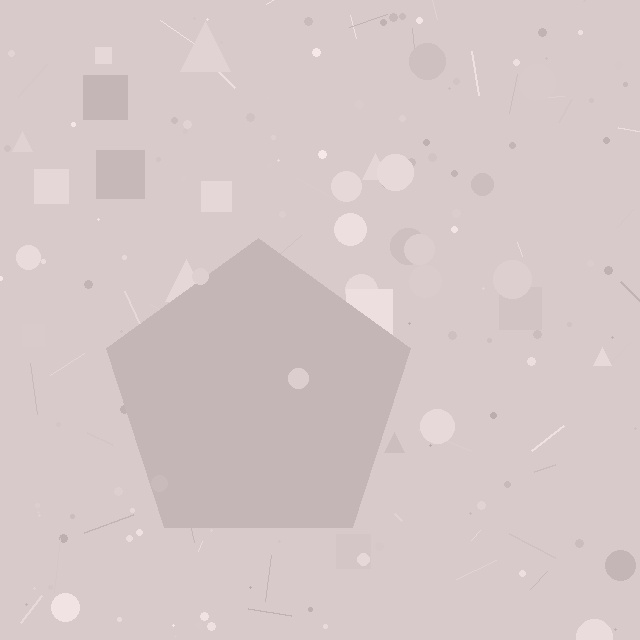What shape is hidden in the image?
A pentagon is hidden in the image.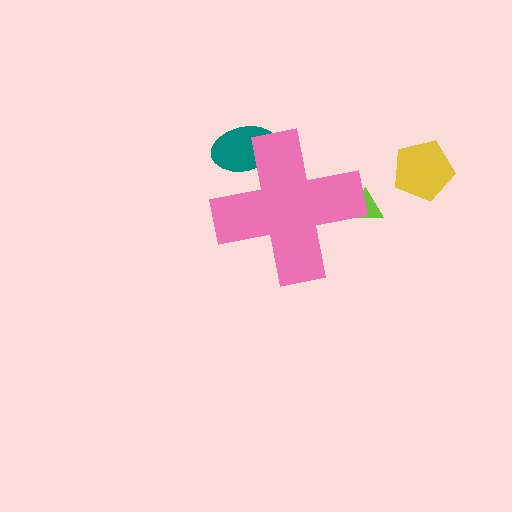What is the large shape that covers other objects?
A pink cross.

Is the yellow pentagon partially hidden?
No, the yellow pentagon is fully visible.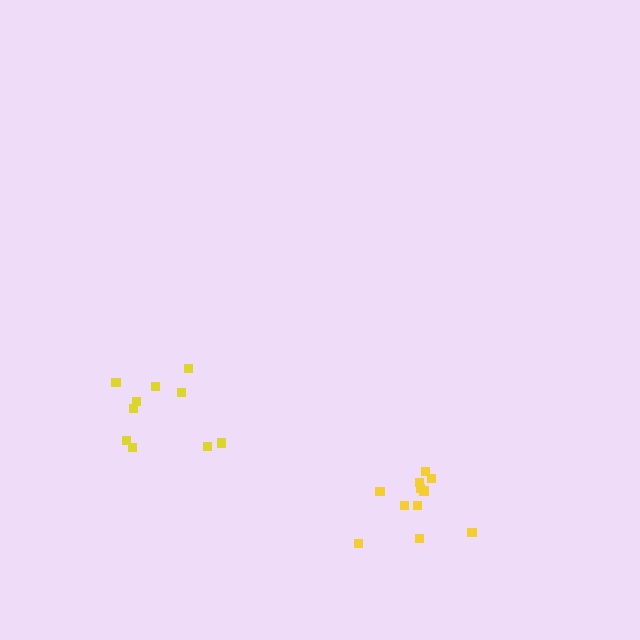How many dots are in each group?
Group 1: 10 dots, Group 2: 11 dots (21 total).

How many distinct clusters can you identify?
There are 2 distinct clusters.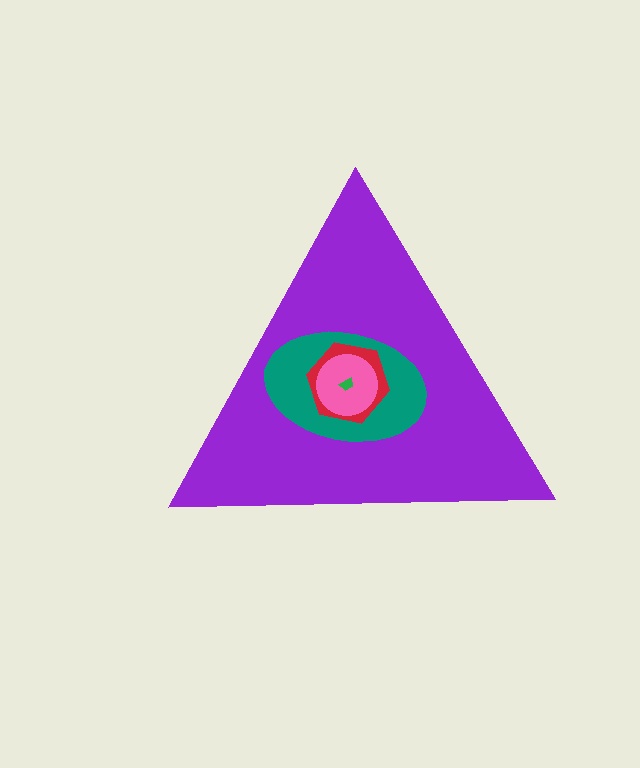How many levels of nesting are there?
5.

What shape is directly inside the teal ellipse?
The red hexagon.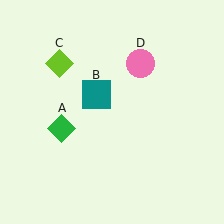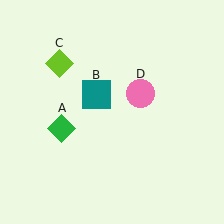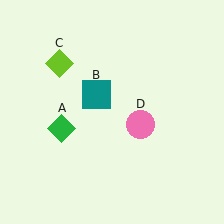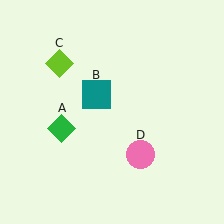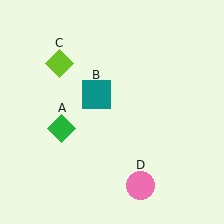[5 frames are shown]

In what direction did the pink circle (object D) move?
The pink circle (object D) moved down.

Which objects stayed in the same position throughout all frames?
Green diamond (object A) and teal square (object B) and lime diamond (object C) remained stationary.